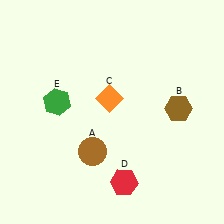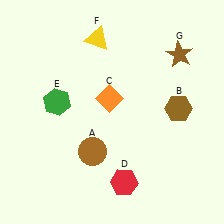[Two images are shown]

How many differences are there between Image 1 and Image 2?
There are 2 differences between the two images.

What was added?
A yellow triangle (F), a brown star (G) were added in Image 2.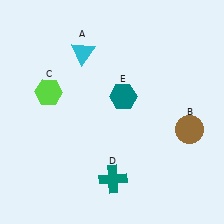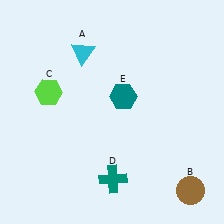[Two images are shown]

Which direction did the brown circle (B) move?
The brown circle (B) moved down.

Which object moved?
The brown circle (B) moved down.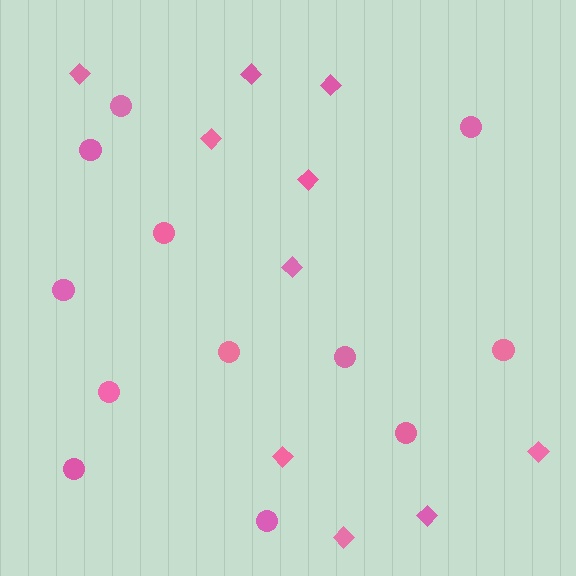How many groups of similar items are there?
There are 2 groups: one group of circles (12) and one group of diamonds (10).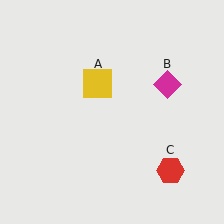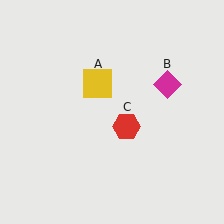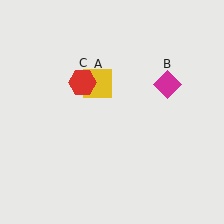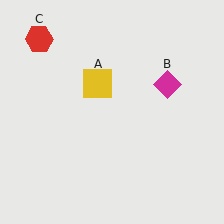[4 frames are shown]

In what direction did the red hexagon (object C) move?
The red hexagon (object C) moved up and to the left.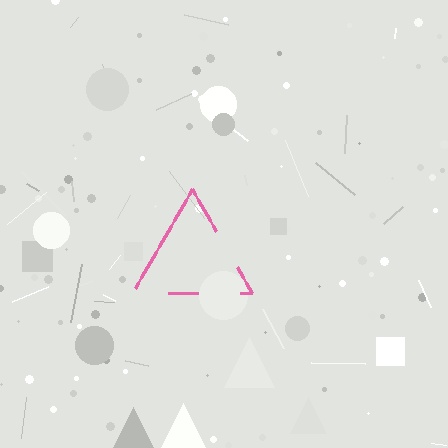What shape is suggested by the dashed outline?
The dashed outline suggests a triangle.